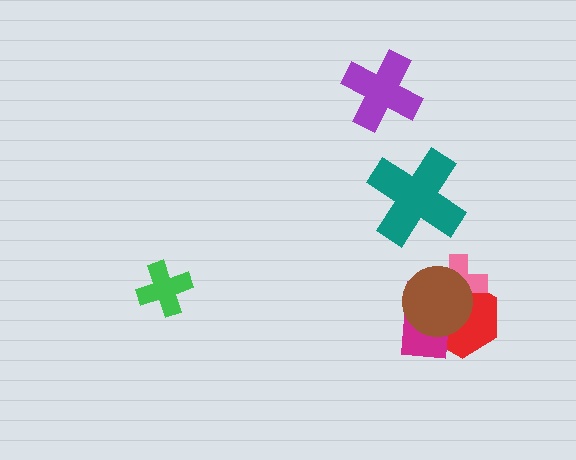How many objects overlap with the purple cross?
0 objects overlap with the purple cross.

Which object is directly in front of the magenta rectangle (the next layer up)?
The pink cross is directly in front of the magenta rectangle.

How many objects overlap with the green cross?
0 objects overlap with the green cross.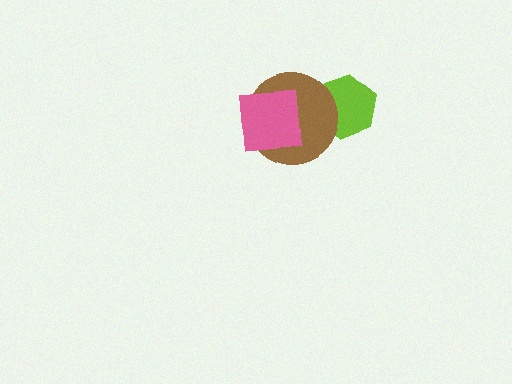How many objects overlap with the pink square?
1 object overlaps with the pink square.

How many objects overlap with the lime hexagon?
1 object overlaps with the lime hexagon.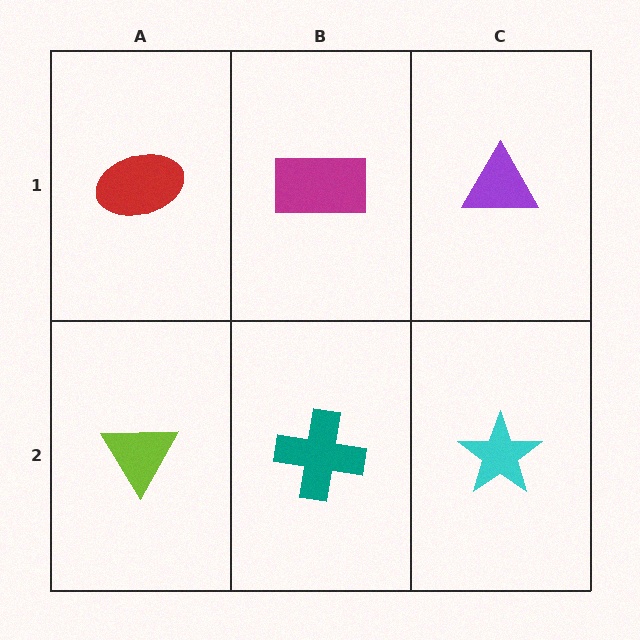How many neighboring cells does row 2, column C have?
2.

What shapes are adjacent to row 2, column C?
A purple triangle (row 1, column C), a teal cross (row 2, column B).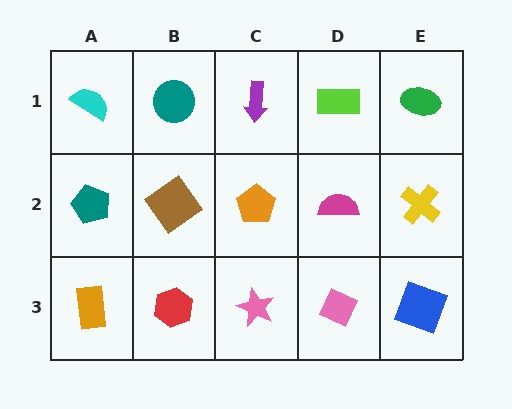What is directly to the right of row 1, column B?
A purple arrow.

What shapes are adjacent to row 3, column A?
A teal pentagon (row 2, column A), a red hexagon (row 3, column B).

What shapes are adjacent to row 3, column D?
A magenta semicircle (row 2, column D), a pink star (row 3, column C), a blue square (row 3, column E).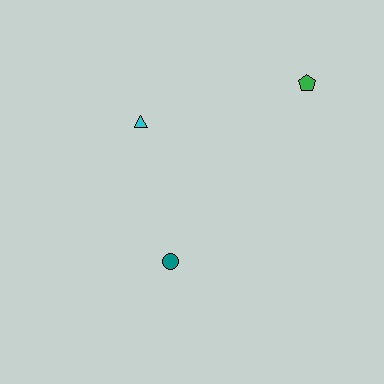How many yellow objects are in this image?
There are no yellow objects.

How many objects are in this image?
There are 3 objects.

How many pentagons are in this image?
There is 1 pentagon.